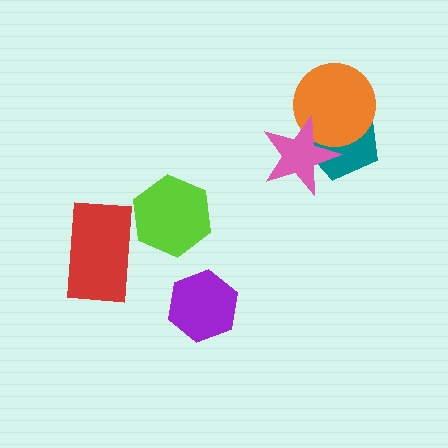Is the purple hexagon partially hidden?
No, no other shape covers it.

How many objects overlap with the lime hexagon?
0 objects overlap with the lime hexagon.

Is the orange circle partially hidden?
Yes, it is partially covered by another shape.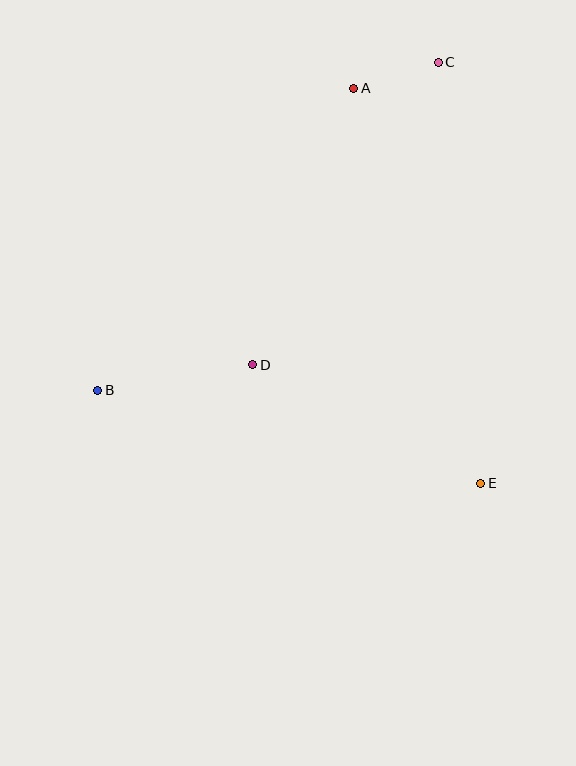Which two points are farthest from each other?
Points B and C are farthest from each other.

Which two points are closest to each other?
Points A and C are closest to each other.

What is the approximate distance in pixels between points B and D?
The distance between B and D is approximately 157 pixels.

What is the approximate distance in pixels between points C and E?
The distance between C and E is approximately 423 pixels.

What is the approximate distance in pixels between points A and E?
The distance between A and E is approximately 415 pixels.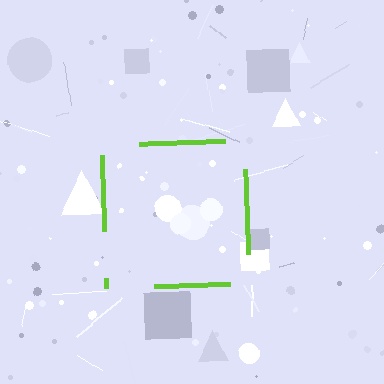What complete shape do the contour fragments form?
The contour fragments form a square.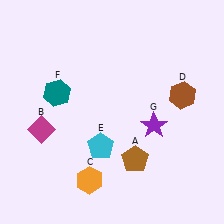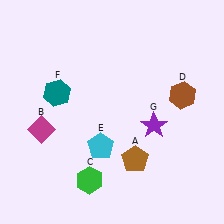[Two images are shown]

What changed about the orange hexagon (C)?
In Image 1, C is orange. In Image 2, it changed to green.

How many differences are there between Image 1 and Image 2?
There is 1 difference between the two images.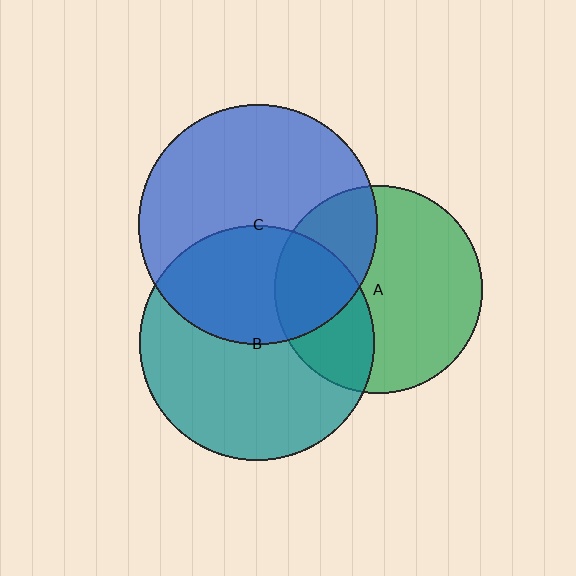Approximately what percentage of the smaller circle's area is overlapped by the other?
Approximately 30%.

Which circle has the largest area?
Circle C (blue).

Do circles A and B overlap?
Yes.